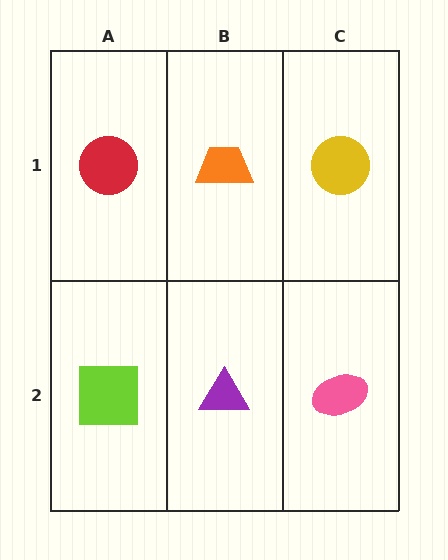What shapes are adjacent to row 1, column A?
A lime square (row 2, column A), an orange trapezoid (row 1, column B).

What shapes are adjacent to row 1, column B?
A purple triangle (row 2, column B), a red circle (row 1, column A), a yellow circle (row 1, column C).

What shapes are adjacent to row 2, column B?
An orange trapezoid (row 1, column B), a lime square (row 2, column A), a pink ellipse (row 2, column C).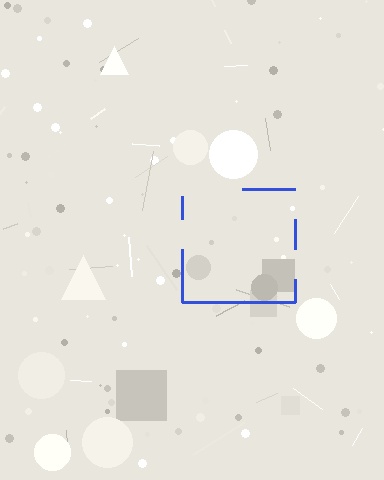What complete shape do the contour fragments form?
The contour fragments form a square.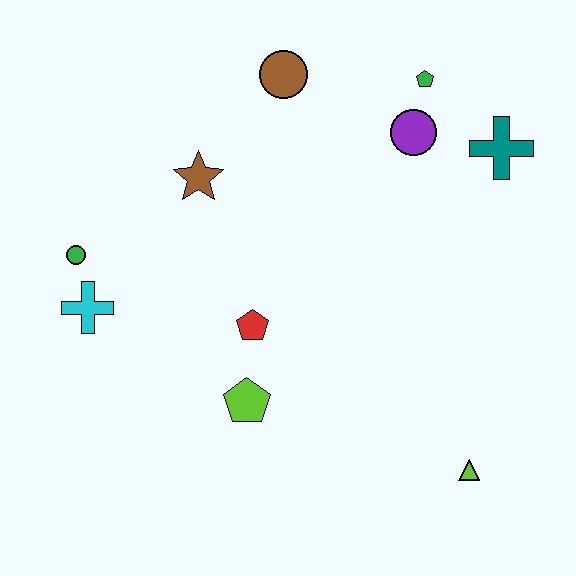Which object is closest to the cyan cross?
The green circle is closest to the cyan cross.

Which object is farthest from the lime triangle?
The green circle is farthest from the lime triangle.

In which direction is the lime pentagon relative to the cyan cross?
The lime pentagon is to the right of the cyan cross.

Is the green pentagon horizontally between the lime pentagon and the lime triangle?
Yes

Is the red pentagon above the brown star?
No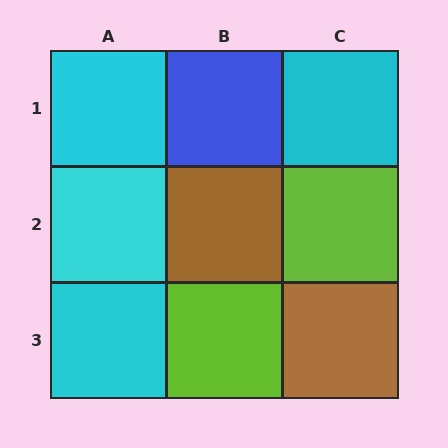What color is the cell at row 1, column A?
Cyan.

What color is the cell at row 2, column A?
Cyan.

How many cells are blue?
1 cell is blue.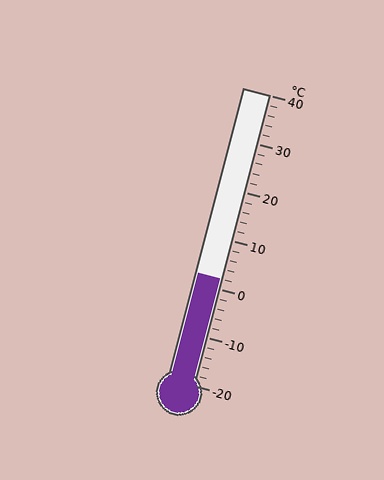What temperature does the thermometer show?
The thermometer shows approximately 2°C.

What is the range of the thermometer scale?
The thermometer scale ranges from -20°C to 40°C.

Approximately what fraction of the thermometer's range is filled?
The thermometer is filled to approximately 35% of its range.